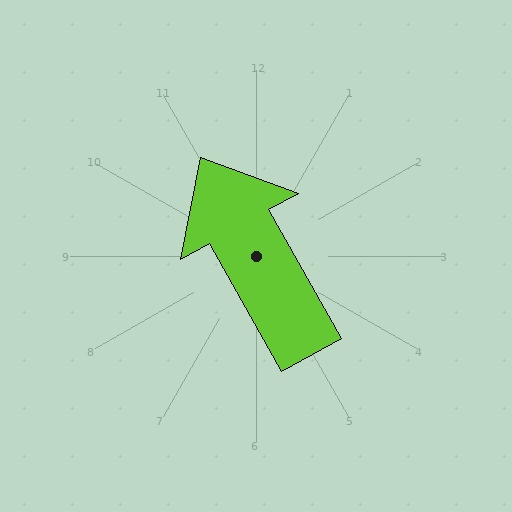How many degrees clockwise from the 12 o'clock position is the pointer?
Approximately 331 degrees.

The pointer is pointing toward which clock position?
Roughly 11 o'clock.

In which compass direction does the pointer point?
Northwest.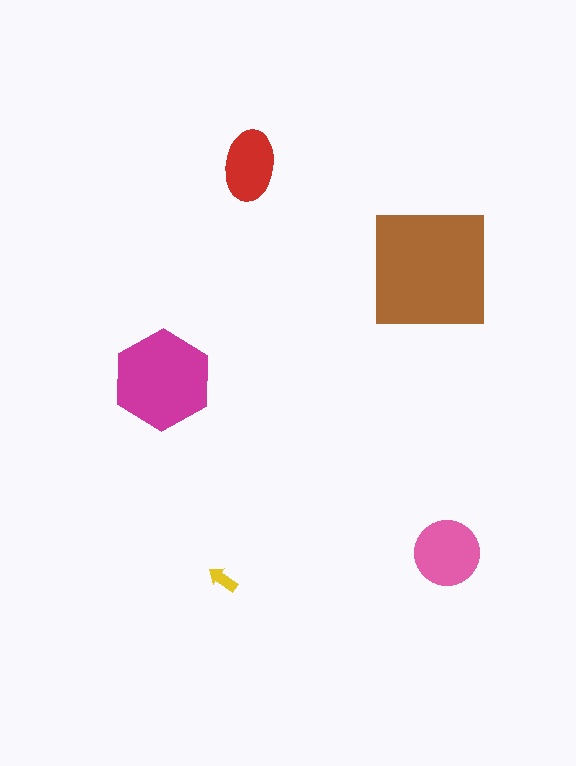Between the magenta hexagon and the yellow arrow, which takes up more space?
The magenta hexagon.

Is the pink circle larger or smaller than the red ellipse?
Larger.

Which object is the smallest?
The yellow arrow.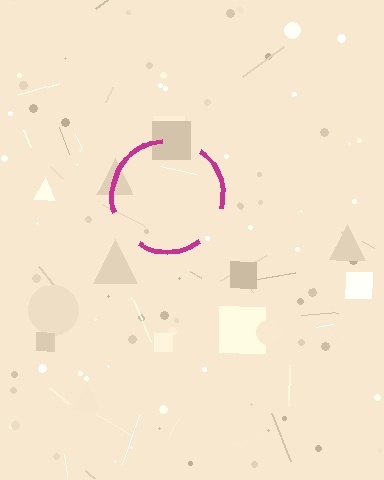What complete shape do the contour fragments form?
The contour fragments form a circle.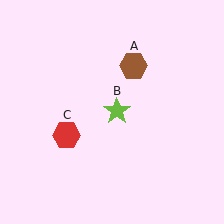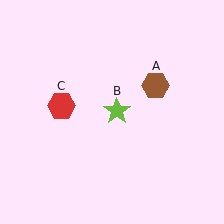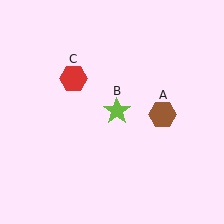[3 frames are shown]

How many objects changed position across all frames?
2 objects changed position: brown hexagon (object A), red hexagon (object C).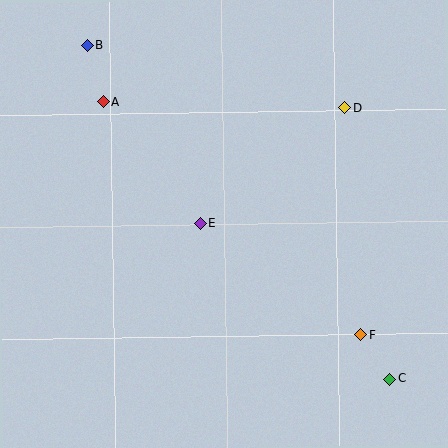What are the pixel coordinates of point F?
Point F is at (361, 335).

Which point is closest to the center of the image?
Point E at (200, 223) is closest to the center.